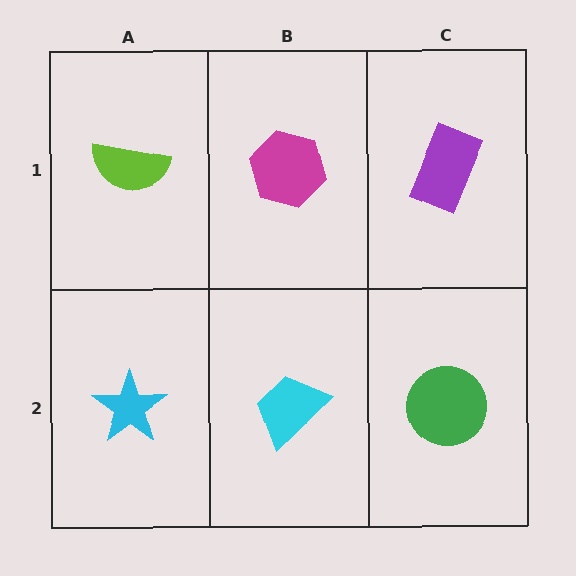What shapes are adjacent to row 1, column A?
A cyan star (row 2, column A), a magenta hexagon (row 1, column B).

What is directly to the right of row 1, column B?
A purple rectangle.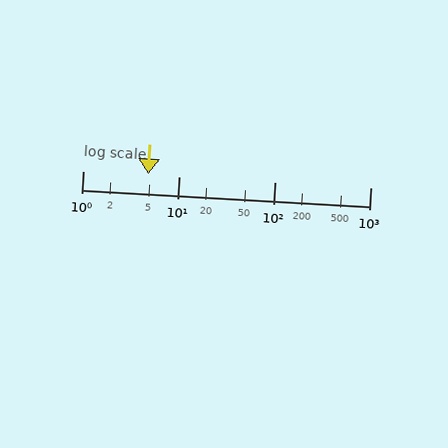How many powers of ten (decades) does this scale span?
The scale spans 3 decades, from 1 to 1000.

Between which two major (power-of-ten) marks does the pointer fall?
The pointer is between 1 and 10.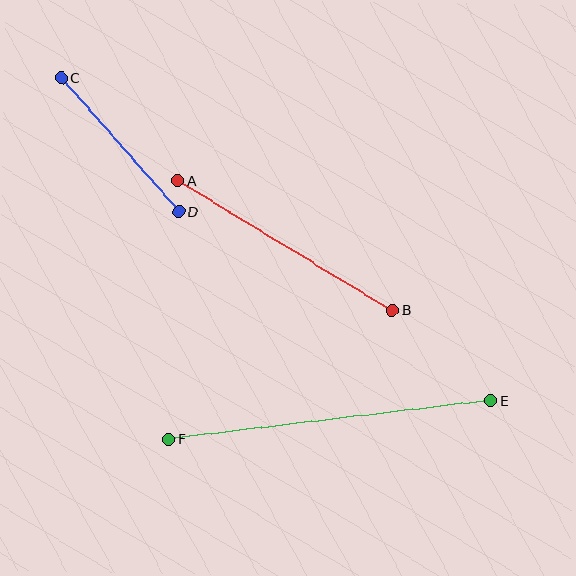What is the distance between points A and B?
The distance is approximately 251 pixels.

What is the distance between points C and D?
The distance is approximately 178 pixels.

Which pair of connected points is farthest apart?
Points E and F are farthest apart.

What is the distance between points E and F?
The distance is approximately 324 pixels.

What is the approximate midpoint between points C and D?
The midpoint is at approximately (120, 145) pixels.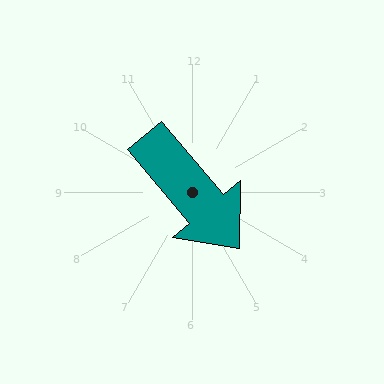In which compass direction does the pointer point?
Southeast.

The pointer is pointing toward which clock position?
Roughly 5 o'clock.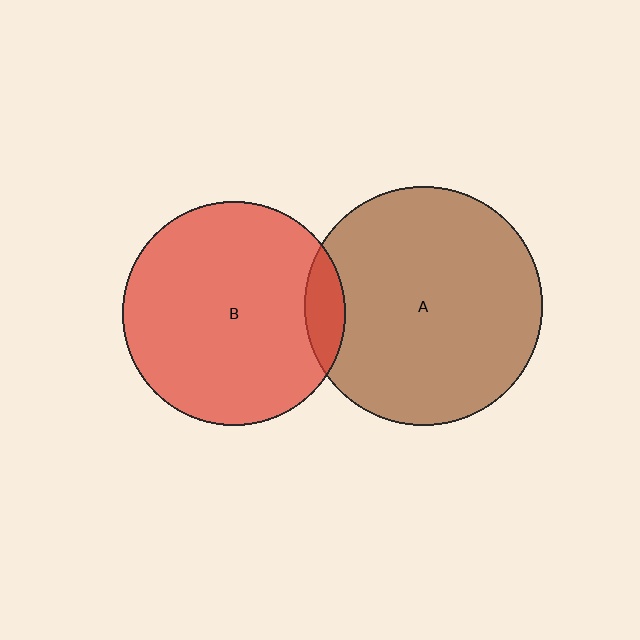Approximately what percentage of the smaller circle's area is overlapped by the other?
Approximately 10%.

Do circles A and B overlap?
Yes.